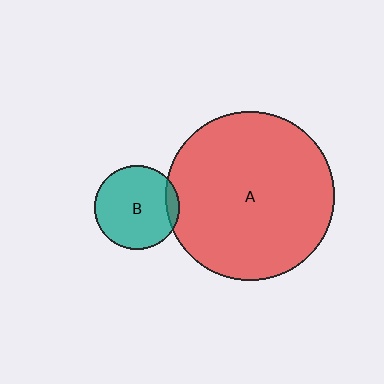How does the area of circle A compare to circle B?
Approximately 4.0 times.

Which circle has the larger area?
Circle A (red).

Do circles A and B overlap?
Yes.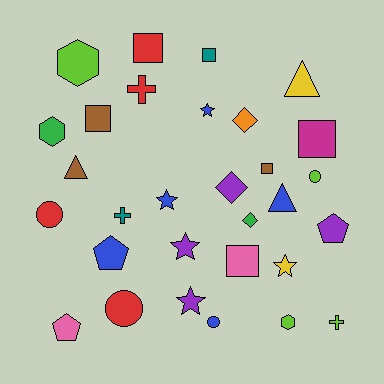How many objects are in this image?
There are 30 objects.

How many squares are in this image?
There are 6 squares.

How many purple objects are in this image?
There are 4 purple objects.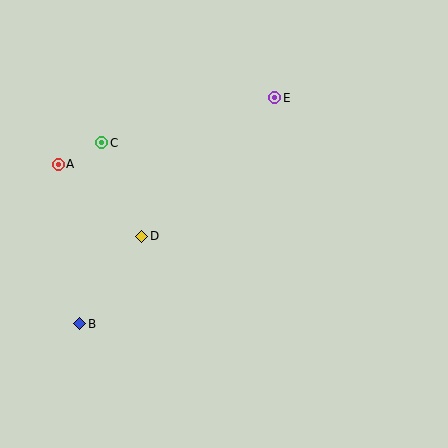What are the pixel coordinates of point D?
Point D is at (142, 236).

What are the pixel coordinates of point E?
Point E is at (275, 98).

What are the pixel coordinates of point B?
Point B is at (80, 324).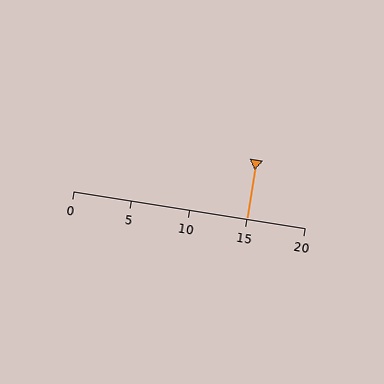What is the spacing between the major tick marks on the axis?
The major ticks are spaced 5 apart.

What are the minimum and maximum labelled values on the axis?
The axis runs from 0 to 20.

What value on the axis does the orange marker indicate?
The marker indicates approximately 15.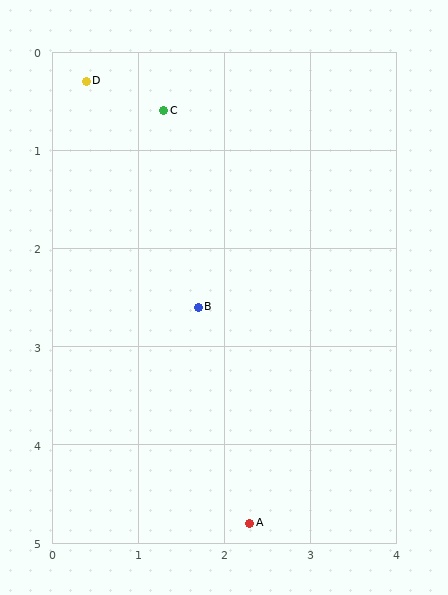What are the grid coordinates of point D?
Point D is at approximately (0.4, 0.3).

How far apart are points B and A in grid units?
Points B and A are about 2.3 grid units apart.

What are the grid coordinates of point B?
Point B is at approximately (1.7, 2.6).